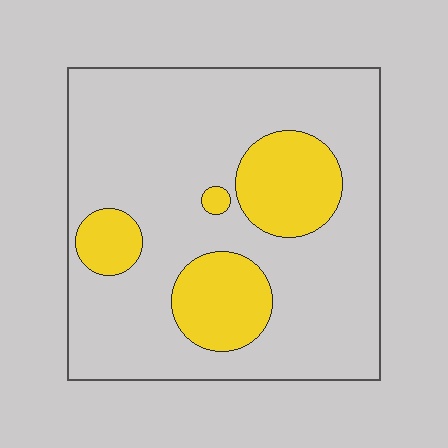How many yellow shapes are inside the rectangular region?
4.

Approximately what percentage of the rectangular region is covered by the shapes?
Approximately 20%.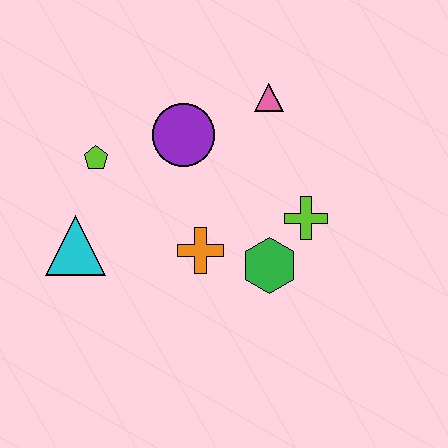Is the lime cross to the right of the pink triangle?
Yes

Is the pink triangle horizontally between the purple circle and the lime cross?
Yes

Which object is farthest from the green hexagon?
The lime pentagon is farthest from the green hexagon.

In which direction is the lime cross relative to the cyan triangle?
The lime cross is to the right of the cyan triangle.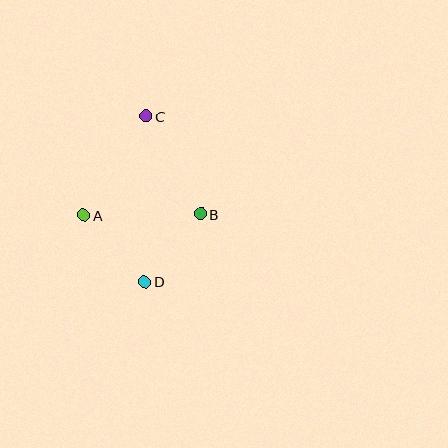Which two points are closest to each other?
Points B and D are closest to each other.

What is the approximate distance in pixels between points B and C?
The distance between B and C is approximately 112 pixels.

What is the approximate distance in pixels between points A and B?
The distance between A and B is approximately 117 pixels.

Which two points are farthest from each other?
Points C and D are farthest from each other.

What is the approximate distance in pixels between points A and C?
The distance between A and C is approximately 117 pixels.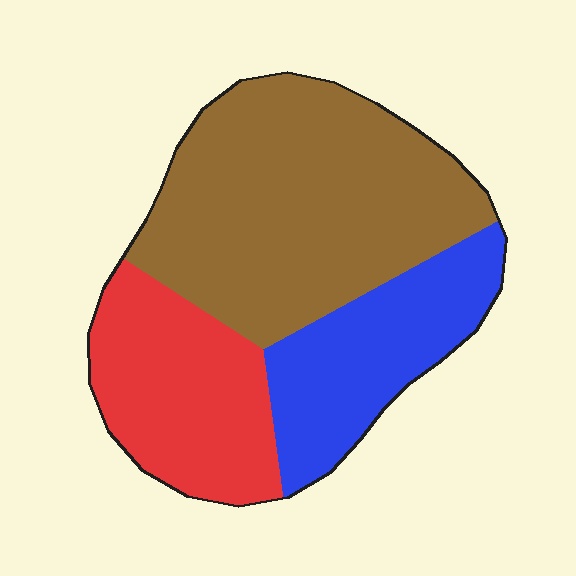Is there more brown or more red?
Brown.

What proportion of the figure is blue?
Blue covers around 25% of the figure.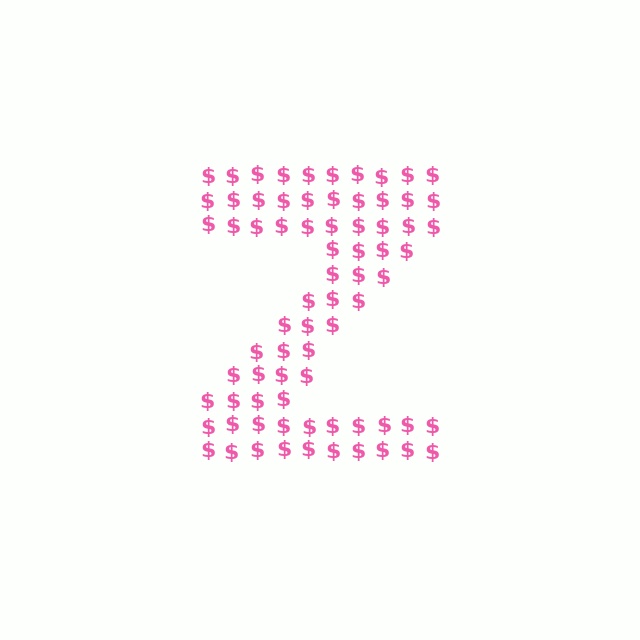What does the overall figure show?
The overall figure shows the letter Z.